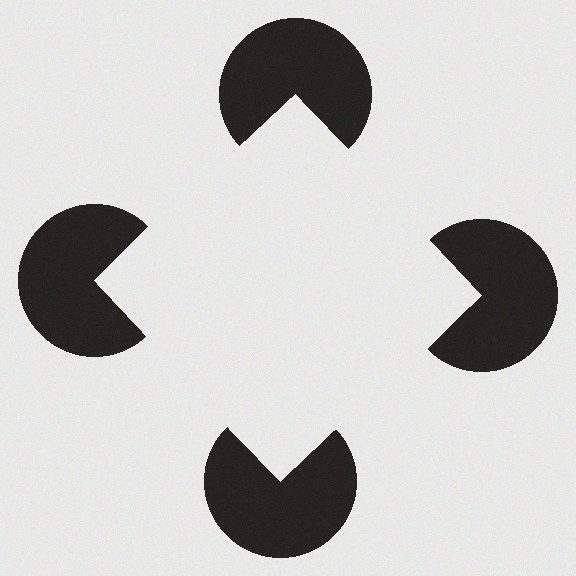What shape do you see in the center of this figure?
An illusory square — its edges are inferred from the aligned wedge cuts in the pac-man discs, not physically drawn.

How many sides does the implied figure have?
4 sides.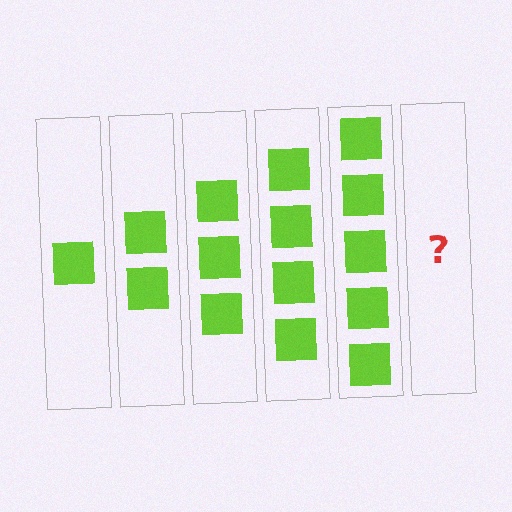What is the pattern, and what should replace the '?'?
The pattern is that each step adds one more square. The '?' should be 6 squares.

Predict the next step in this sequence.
The next step is 6 squares.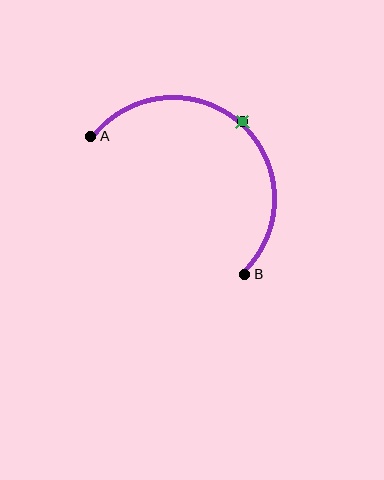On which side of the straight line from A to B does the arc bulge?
The arc bulges above and to the right of the straight line connecting A and B.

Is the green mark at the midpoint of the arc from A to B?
Yes. The green mark lies on the arc at equal arc-length from both A and B — it is the arc midpoint.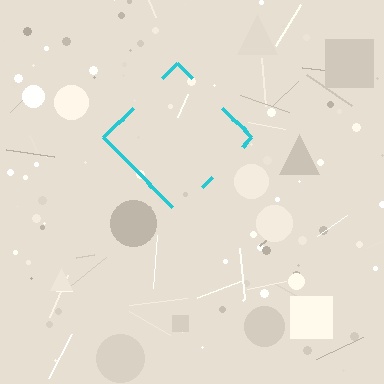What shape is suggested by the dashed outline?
The dashed outline suggests a diamond.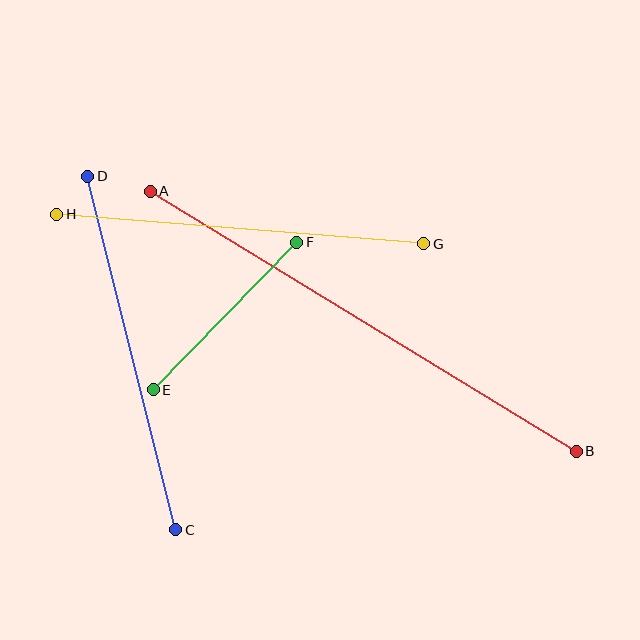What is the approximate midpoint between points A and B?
The midpoint is at approximately (363, 321) pixels.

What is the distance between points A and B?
The distance is approximately 499 pixels.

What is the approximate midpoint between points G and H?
The midpoint is at approximately (240, 229) pixels.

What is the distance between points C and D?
The distance is approximately 364 pixels.